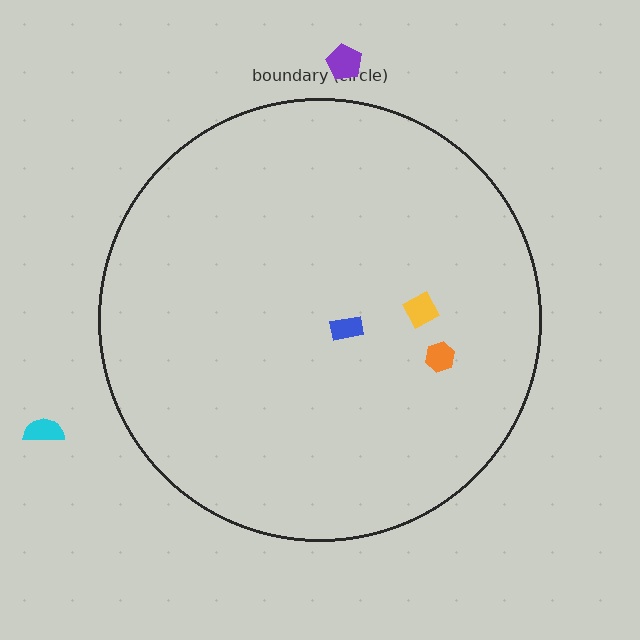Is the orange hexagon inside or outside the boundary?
Inside.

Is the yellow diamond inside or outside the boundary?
Inside.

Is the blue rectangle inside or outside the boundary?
Inside.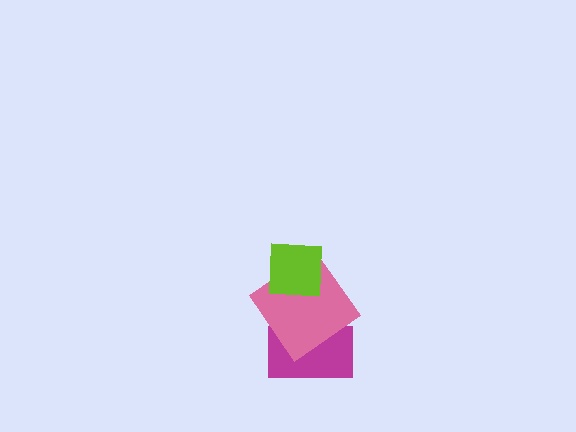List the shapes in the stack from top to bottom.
From top to bottom: the lime square, the pink diamond, the magenta rectangle.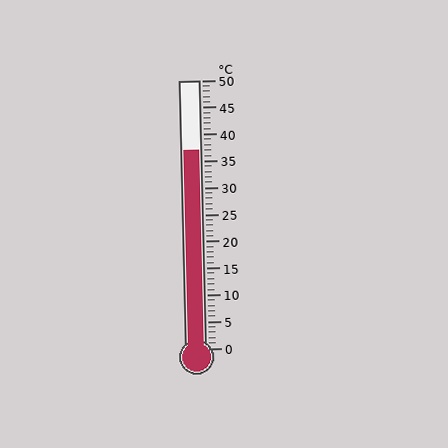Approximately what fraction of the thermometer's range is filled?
The thermometer is filled to approximately 75% of its range.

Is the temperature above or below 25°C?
The temperature is above 25°C.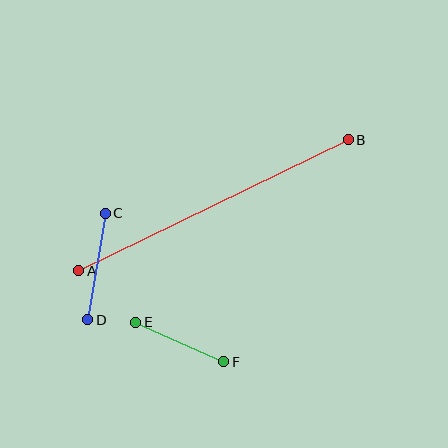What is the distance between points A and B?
The distance is approximately 300 pixels.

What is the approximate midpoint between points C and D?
The midpoint is at approximately (97, 267) pixels.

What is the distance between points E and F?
The distance is approximately 96 pixels.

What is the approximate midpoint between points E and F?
The midpoint is at approximately (180, 342) pixels.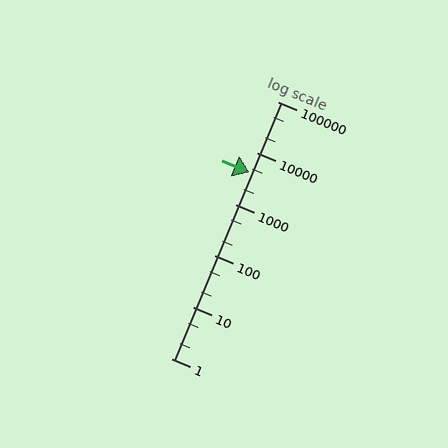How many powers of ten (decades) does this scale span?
The scale spans 5 decades, from 1 to 100000.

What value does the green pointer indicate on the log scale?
The pointer indicates approximately 4200.